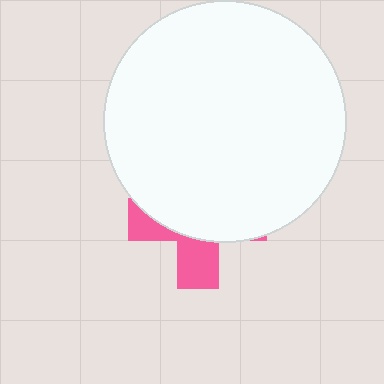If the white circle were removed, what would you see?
You would see the complete pink cross.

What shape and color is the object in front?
The object in front is a white circle.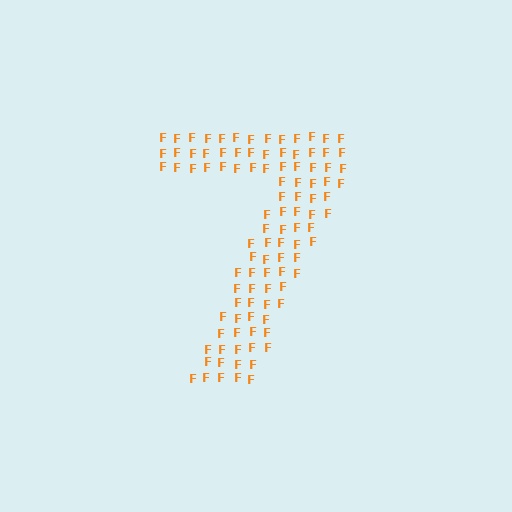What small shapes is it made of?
It is made of small letter F's.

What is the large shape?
The large shape is the digit 7.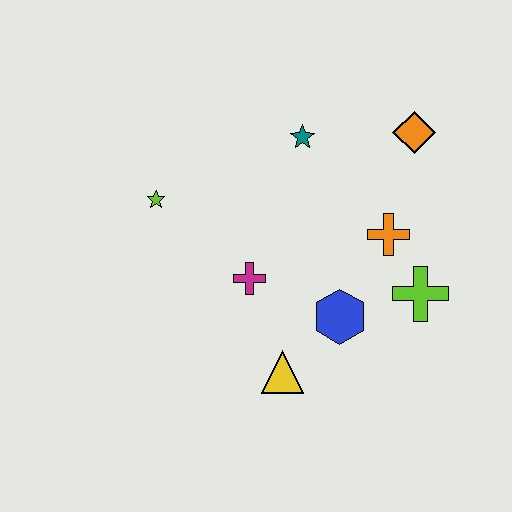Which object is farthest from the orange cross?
The lime star is farthest from the orange cross.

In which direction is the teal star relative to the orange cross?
The teal star is above the orange cross.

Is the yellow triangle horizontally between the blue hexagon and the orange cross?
No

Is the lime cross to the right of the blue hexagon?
Yes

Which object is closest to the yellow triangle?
The blue hexagon is closest to the yellow triangle.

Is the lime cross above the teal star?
No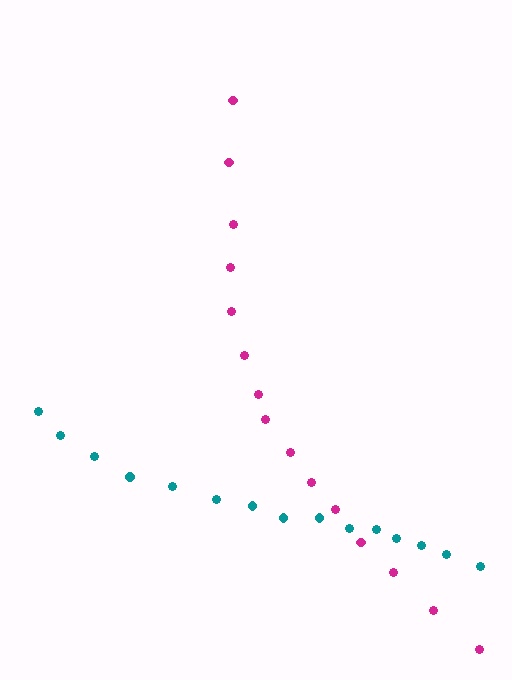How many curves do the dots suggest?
There are 2 distinct paths.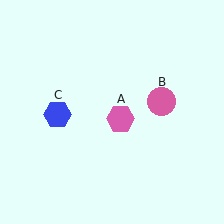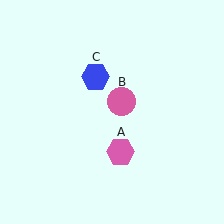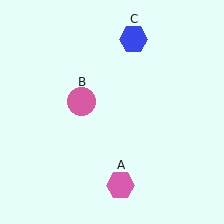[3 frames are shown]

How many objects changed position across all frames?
3 objects changed position: pink hexagon (object A), pink circle (object B), blue hexagon (object C).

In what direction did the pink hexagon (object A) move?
The pink hexagon (object A) moved down.